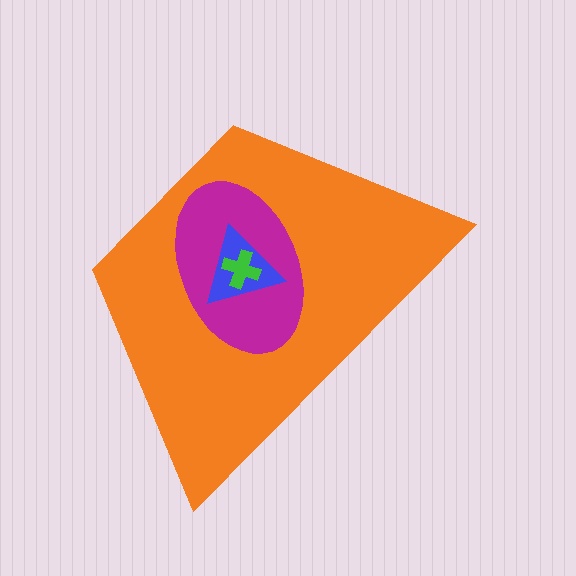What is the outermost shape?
The orange trapezoid.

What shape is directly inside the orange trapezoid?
The magenta ellipse.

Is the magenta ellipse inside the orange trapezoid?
Yes.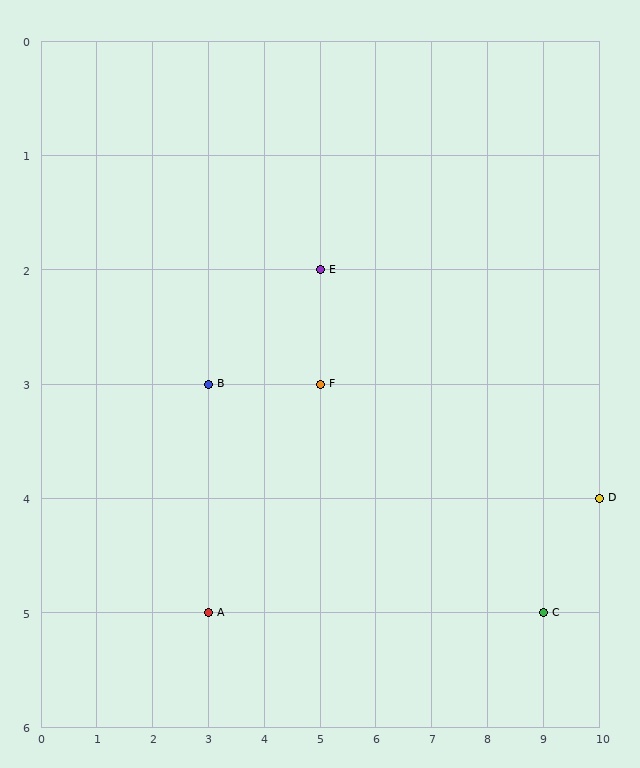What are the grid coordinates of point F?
Point F is at grid coordinates (5, 3).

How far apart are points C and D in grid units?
Points C and D are 1 column and 1 row apart (about 1.4 grid units diagonally).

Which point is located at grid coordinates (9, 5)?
Point C is at (9, 5).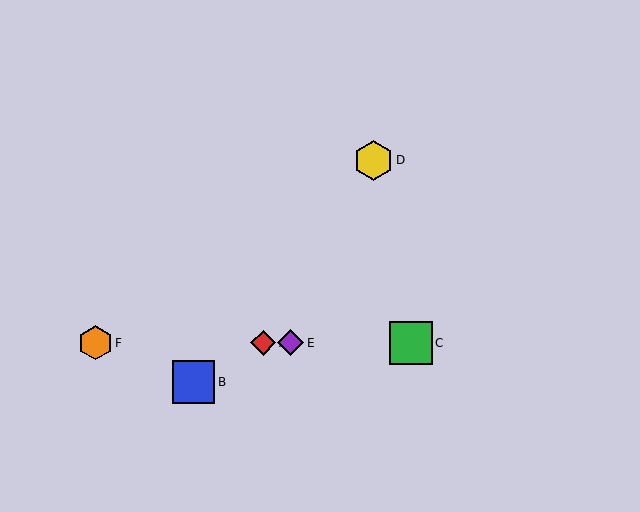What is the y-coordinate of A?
Object A is at y≈343.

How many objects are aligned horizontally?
4 objects (A, C, E, F) are aligned horizontally.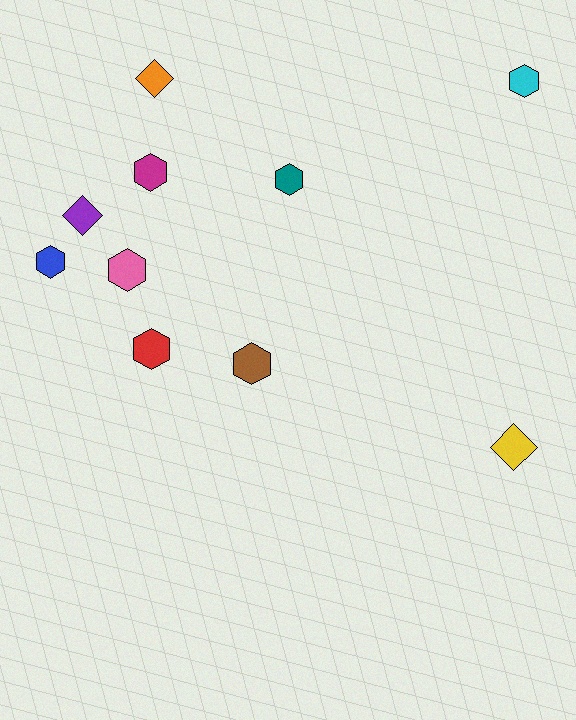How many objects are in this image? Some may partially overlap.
There are 10 objects.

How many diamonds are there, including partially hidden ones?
There are 3 diamonds.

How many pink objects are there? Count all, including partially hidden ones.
There is 1 pink object.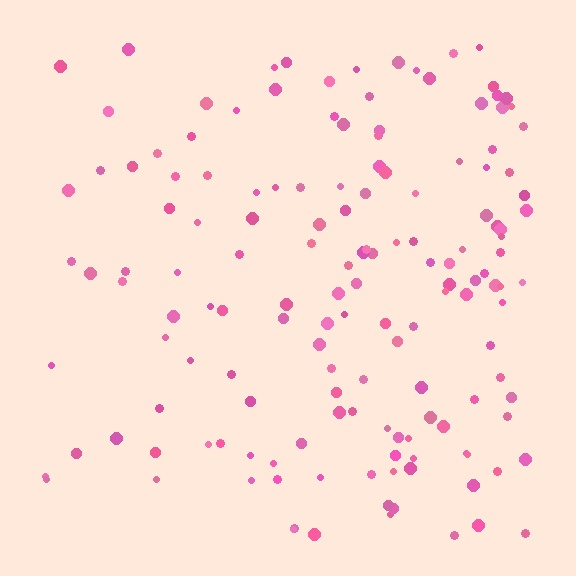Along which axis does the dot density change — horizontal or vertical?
Horizontal.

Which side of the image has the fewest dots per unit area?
The left.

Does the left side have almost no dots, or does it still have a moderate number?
Still a moderate number, just noticeably fewer than the right.